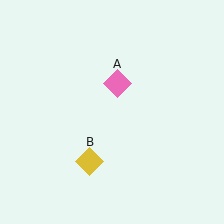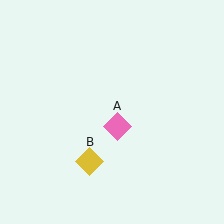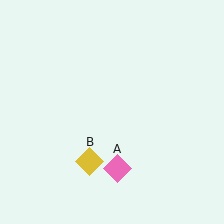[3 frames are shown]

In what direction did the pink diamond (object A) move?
The pink diamond (object A) moved down.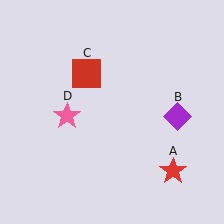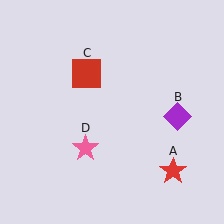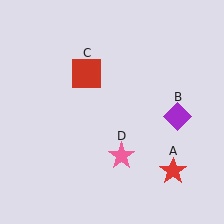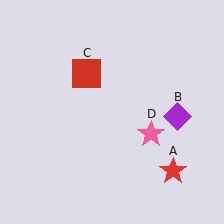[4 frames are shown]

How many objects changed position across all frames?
1 object changed position: pink star (object D).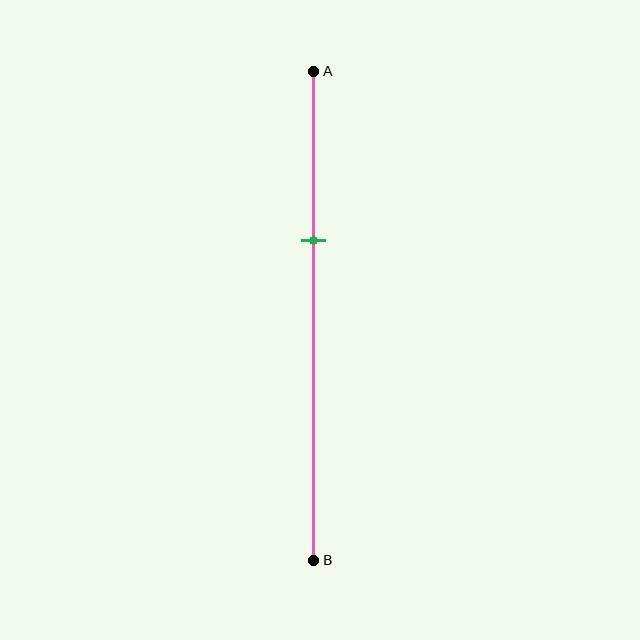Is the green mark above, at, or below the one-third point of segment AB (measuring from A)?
The green mark is approximately at the one-third point of segment AB.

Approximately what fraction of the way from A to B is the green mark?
The green mark is approximately 35% of the way from A to B.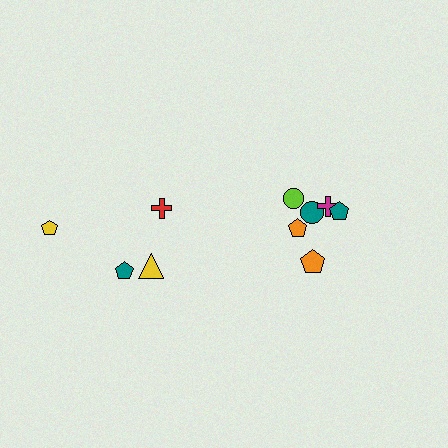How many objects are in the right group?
There are 6 objects.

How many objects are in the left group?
There are 4 objects.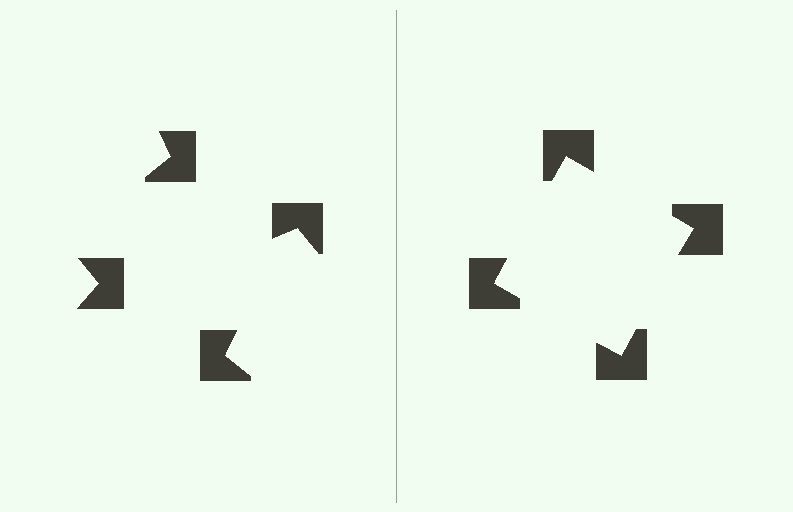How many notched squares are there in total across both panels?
8 — 4 on each side.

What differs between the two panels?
The notched squares are positioned identically on both sides; only the wedge orientations differ. On the right they align to a square; on the left they are misaligned.